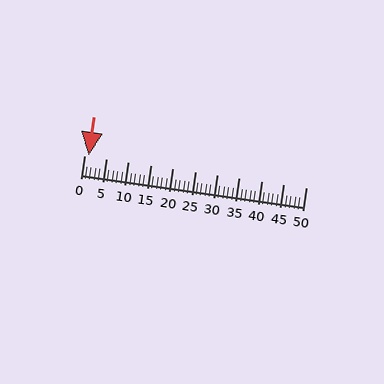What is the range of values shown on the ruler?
The ruler shows values from 0 to 50.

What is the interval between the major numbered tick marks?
The major tick marks are spaced 5 units apart.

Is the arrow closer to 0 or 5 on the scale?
The arrow is closer to 0.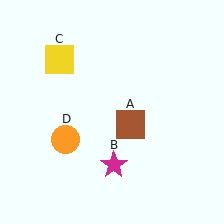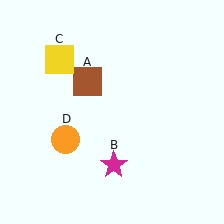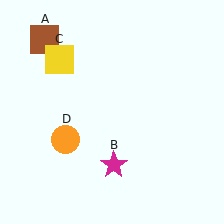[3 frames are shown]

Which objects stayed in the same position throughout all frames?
Magenta star (object B) and yellow square (object C) and orange circle (object D) remained stationary.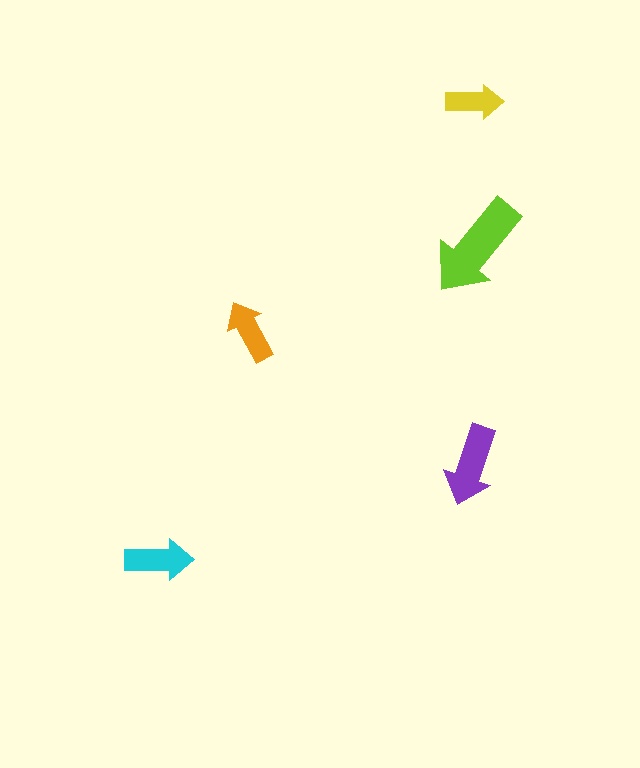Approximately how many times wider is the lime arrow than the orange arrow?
About 1.5 times wider.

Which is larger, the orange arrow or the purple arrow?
The purple one.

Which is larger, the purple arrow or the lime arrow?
The lime one.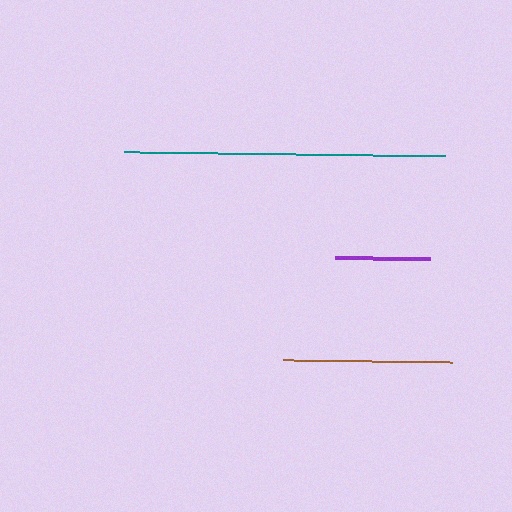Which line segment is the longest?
The teal line is the longest at approximately 321 pixels.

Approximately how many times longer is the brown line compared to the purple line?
The brown line is approximately 1.8 times the length of the purple line.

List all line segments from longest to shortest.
From longest to shortest: teal, brown, purple.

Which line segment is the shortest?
The purple line is the shortest at approximately 95 pixels.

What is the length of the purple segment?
The purple segment is approximately 95 pixels long.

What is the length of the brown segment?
The brown segment is approximately 169 pixels long.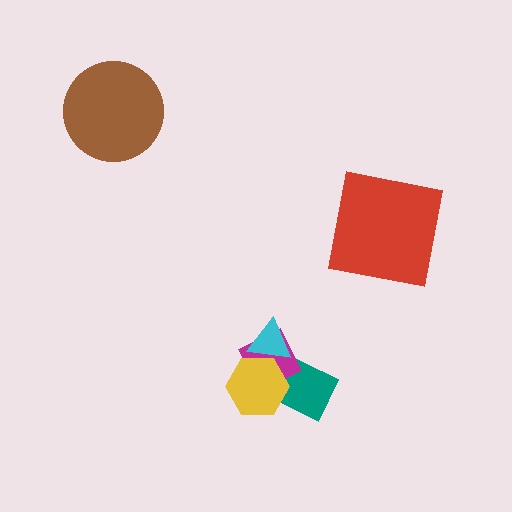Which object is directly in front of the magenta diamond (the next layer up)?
The cyan triangle is directly in front of the magenta diamond.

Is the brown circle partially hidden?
No, no other shape covers it.